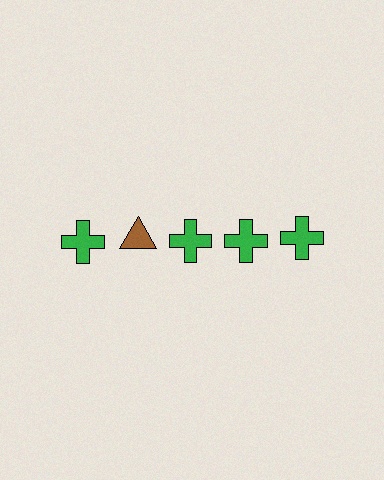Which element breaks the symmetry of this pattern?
The brown triangle in the top row, second from left column breaks the symmetry. All other shapes are green crosses.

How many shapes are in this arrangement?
There are 5 shapes arranged in a grid pattern.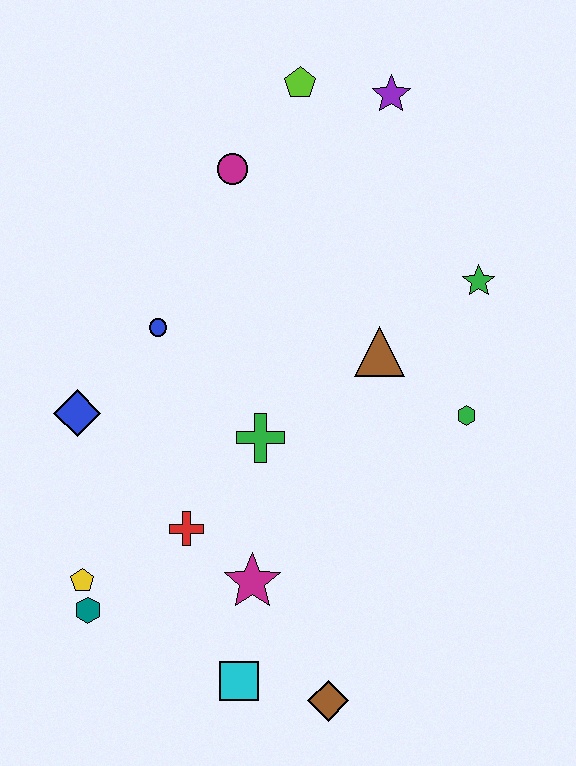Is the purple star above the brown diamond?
Yes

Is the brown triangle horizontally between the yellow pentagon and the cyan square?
No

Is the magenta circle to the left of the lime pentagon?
Yes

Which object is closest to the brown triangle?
The green hexagon is closest to the brown triangle.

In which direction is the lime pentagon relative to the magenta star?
The lime pentagon is above the magenta star.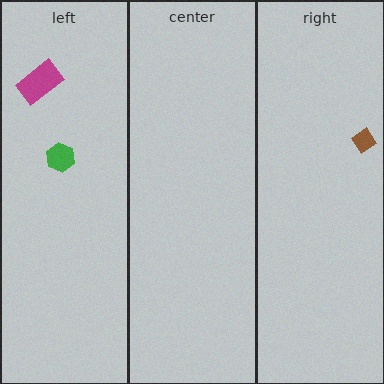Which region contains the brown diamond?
The right region.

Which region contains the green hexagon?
The left region.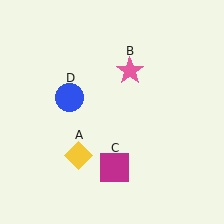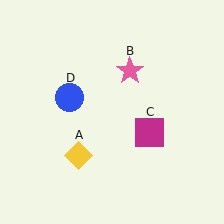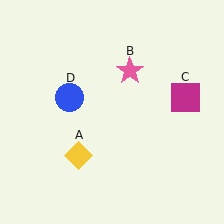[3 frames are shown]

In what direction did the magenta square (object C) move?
The magenta square (object C) moved up and to the right.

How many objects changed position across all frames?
1 object changed position: magenta square (object C).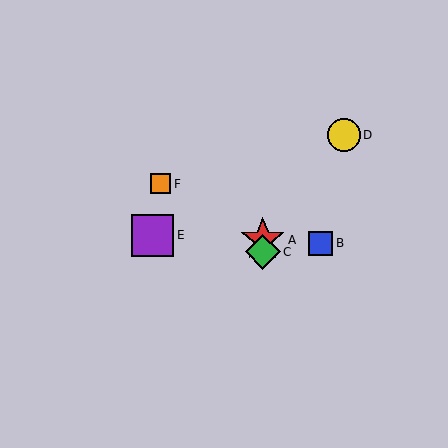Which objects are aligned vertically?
Objects A, C are aligned vertically.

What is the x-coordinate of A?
Object A is at x≈263.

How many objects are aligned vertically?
2 objects (A, C) are aligned vertically.